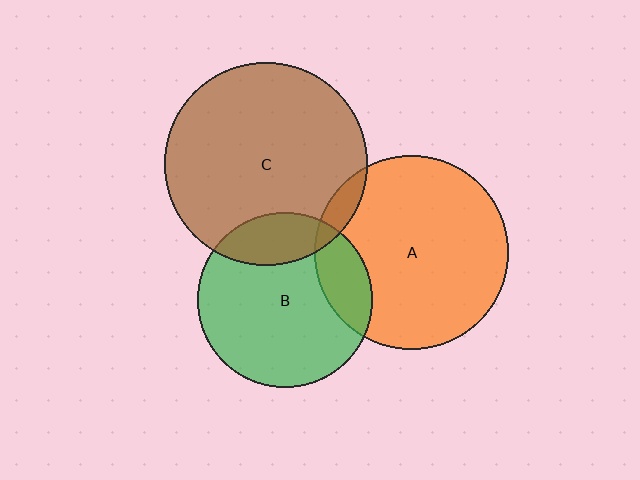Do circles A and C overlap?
Yes.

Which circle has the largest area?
Circle C (brown).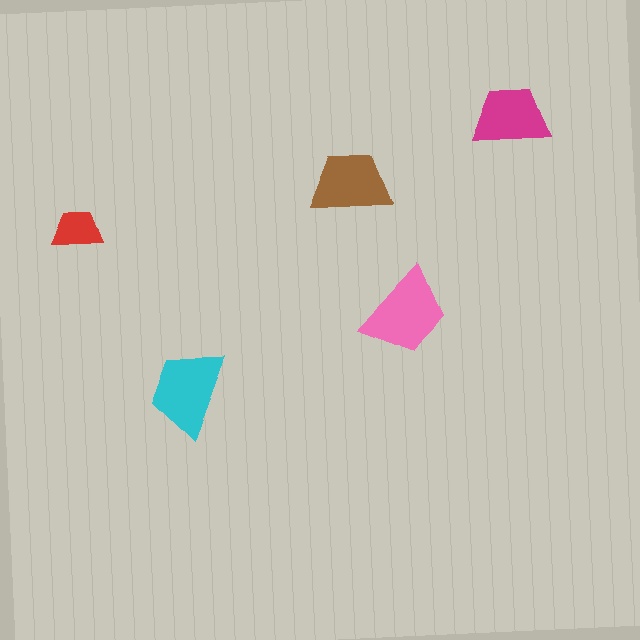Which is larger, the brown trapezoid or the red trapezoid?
The brown one.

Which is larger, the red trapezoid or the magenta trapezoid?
The magenta one.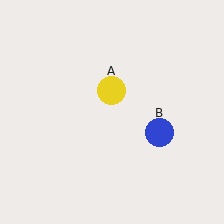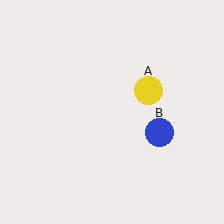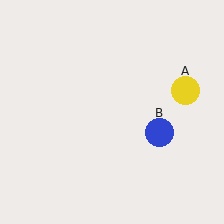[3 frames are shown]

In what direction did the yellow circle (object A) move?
The yellow circle (object A) moved right.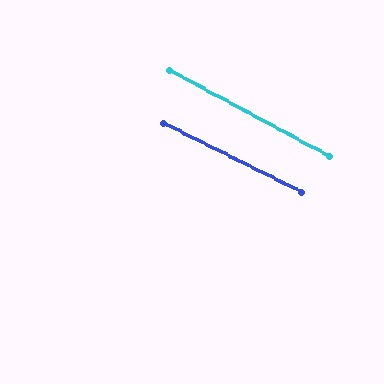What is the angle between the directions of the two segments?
Approximately 2 degrees.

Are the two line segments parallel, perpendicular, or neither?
Parallel — their directions differ by only 2.0°.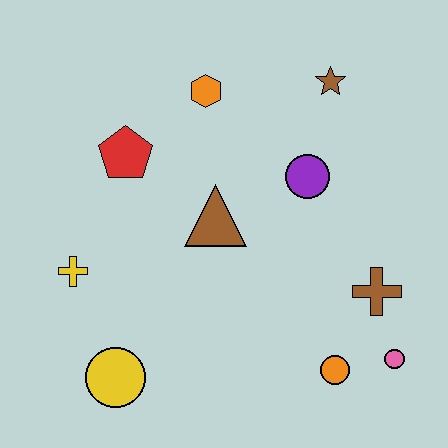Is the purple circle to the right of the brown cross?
No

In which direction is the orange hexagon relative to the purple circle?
The orange hexagon is to the left of the purple circle.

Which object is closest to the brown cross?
The pink circle is closest to the brown cross.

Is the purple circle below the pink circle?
No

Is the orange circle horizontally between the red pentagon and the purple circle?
No